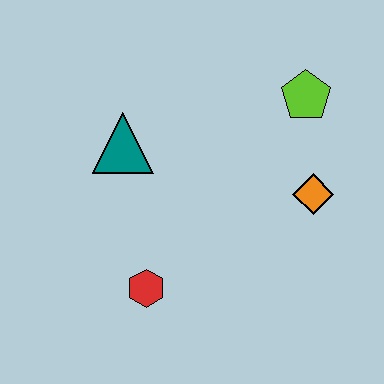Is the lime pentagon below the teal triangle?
No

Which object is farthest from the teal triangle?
The orange diamond is farthest from the teal triangle.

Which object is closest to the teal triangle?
The red hexagon is closest to the teal triangle.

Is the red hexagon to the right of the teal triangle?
Yes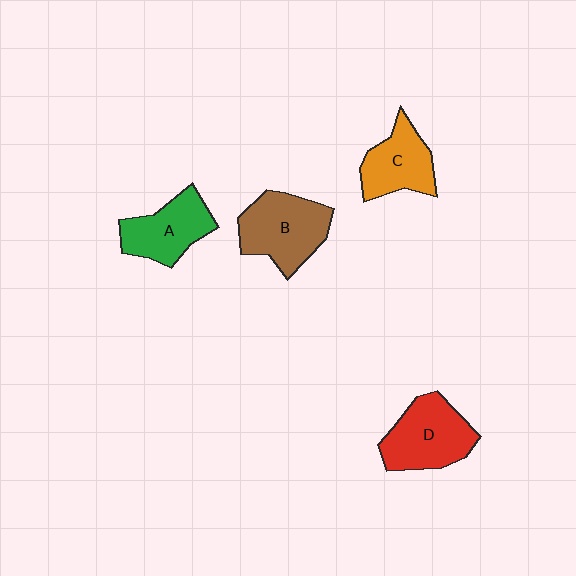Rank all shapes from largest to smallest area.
From largest to smallest: B (brown), D (red), A (green), C (orange).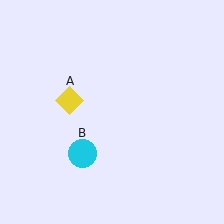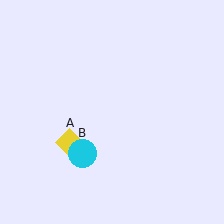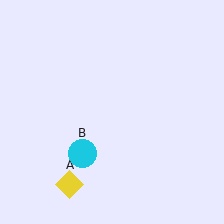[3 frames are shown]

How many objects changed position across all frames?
1 object changed position: yellow diamond (object A).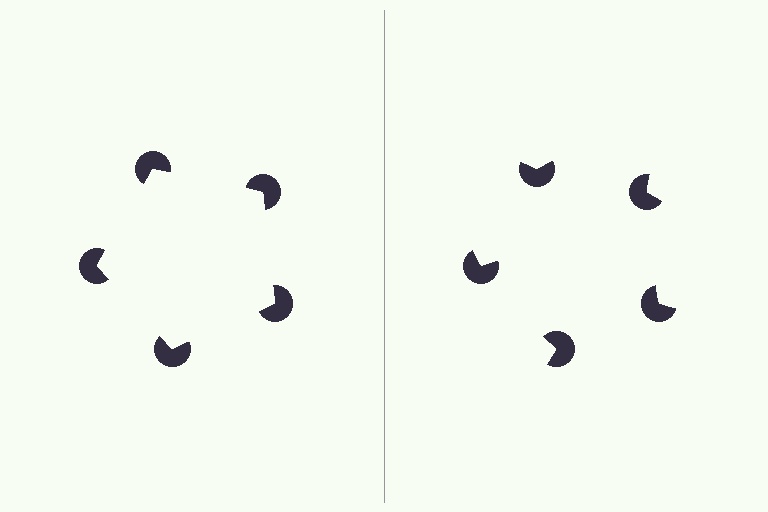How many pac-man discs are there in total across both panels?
10 — 5 on each side.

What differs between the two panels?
The pac-man discs are positioned identically on both sides; only the wedge orientations differ. On the left they align to a pentagon; on the right they are misaligned.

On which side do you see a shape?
An illusory pentagon appears on the left side. On the right side the wedge cuts are rotated, so no coherent shape forms.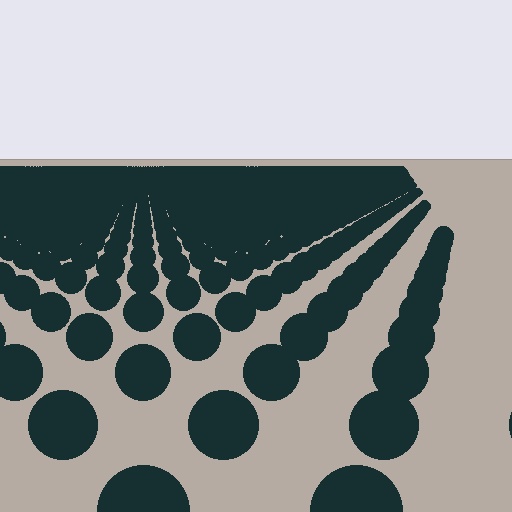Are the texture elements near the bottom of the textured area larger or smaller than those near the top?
Larger. Near the bottom, elements are closer to the viewer and appear at a bigger on-screen size.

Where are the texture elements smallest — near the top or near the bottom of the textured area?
Near the top.